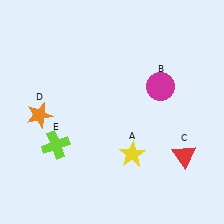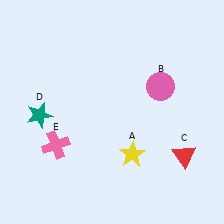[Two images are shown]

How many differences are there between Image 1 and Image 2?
There are 3 differences between the two images.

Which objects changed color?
B changed from magenta to pink. D changed from orange to teal. E changed from lime to pink.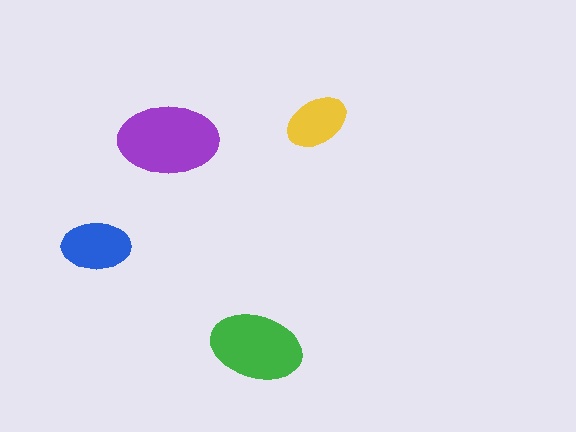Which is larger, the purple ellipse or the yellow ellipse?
The purple one.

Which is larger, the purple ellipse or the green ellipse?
The purple one.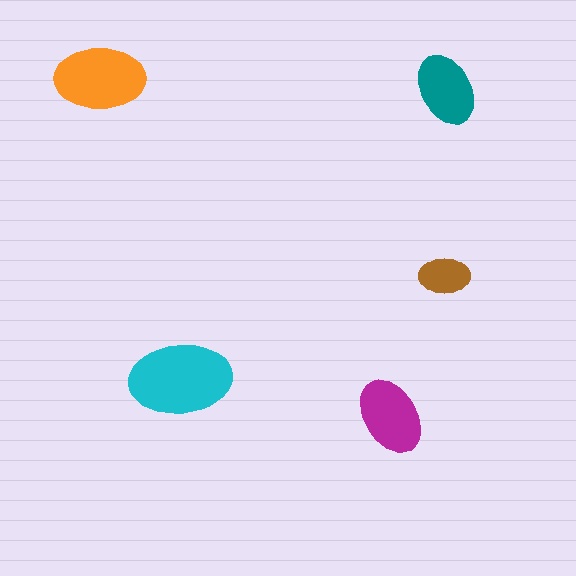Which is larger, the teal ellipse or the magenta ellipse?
The magenta one.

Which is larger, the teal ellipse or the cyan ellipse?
The cyan one.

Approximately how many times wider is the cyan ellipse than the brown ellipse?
About 2 times wider.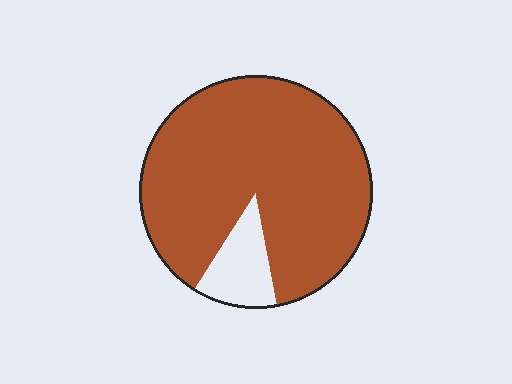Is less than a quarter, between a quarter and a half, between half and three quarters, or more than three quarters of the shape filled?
More than three quarters.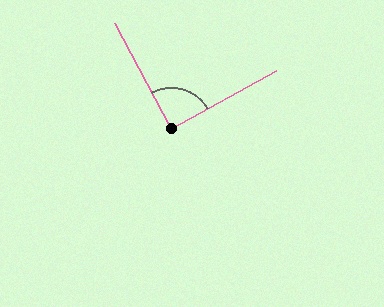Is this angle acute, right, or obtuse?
It is approximately a right angle.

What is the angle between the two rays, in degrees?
Approximately 89 degrees.